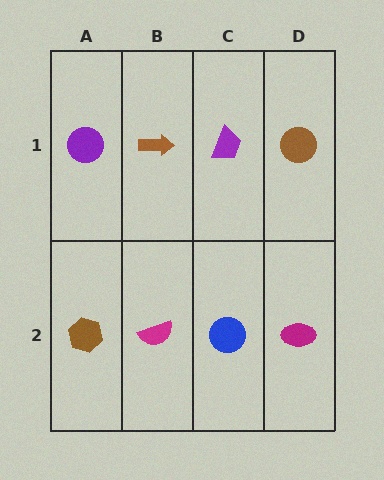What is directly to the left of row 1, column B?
A purple circle.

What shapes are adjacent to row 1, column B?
A magenta semicircle (row 2, column B), a purple circle (row 1, column A), a purple trapezoid (row 1, column C).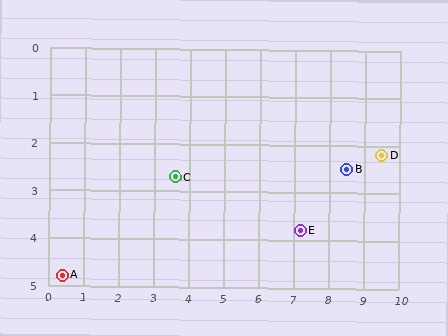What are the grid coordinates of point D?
Point D is at approximately (9.5, 2.2).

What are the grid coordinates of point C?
Point C is at approximately (3.6, 2.7).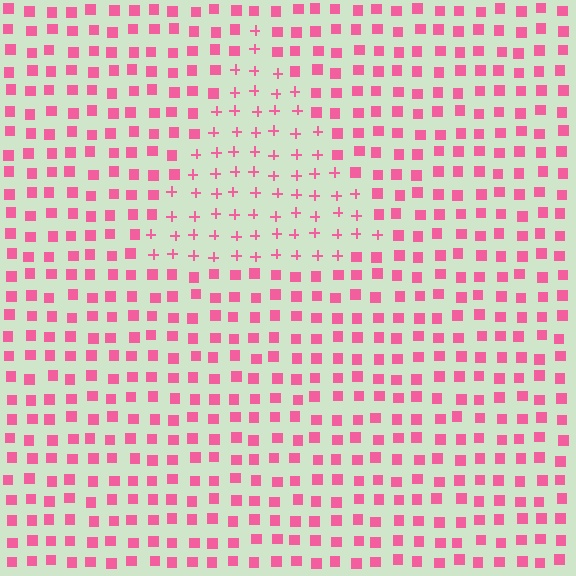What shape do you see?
I see a triangle.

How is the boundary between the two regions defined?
The boundary is defined by a change in element shape: plus signs inside vs. squares outside. All elements share the same color and spacing.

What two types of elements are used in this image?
The image uses plus signs inside the triangle region and squares outside it.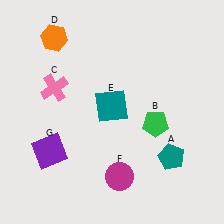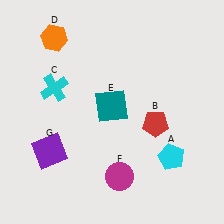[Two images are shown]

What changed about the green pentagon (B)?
In Image 1, B is green. In Image 2, it changed to red.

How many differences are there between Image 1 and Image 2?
There are 3 differences between the two images.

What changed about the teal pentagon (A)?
In Image 1, A is teal. In Image 2, it changed to cyan.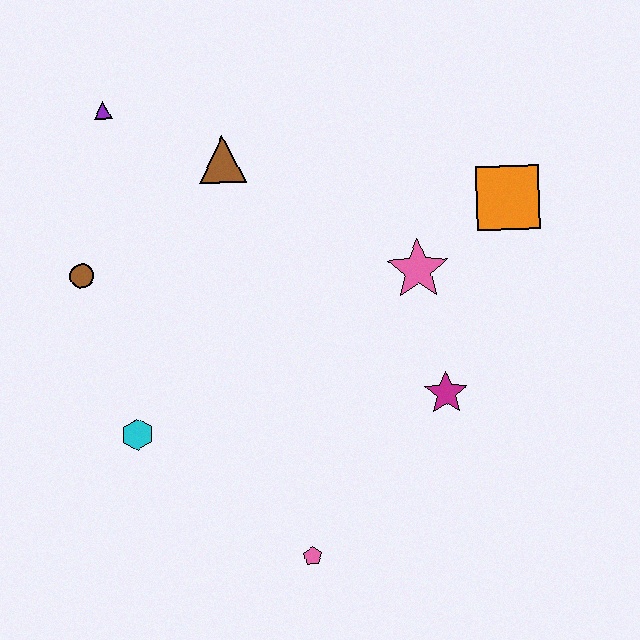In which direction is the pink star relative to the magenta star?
The pink star is above the magenta star.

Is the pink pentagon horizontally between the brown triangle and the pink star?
Yes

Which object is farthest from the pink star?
The purple triangle is farthest from the pink star.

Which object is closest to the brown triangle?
The purple triangle is closest to the brown triangle.